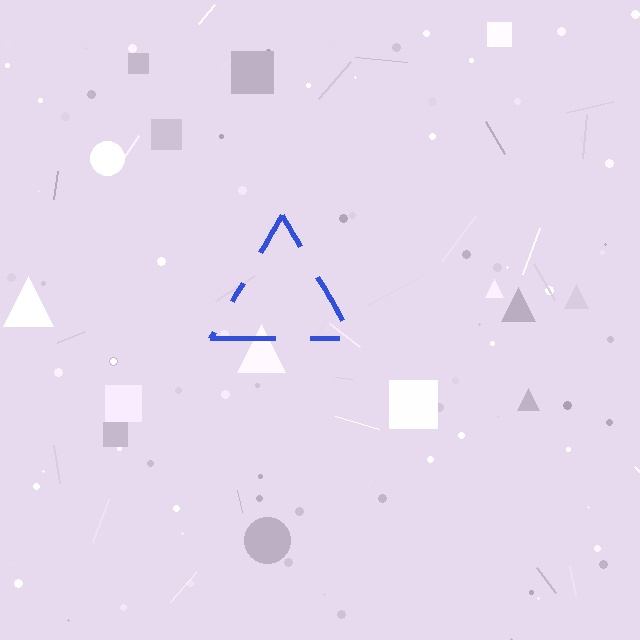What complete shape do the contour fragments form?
The contour fragments form a triangle.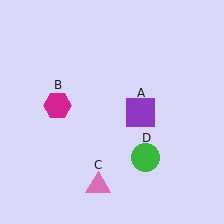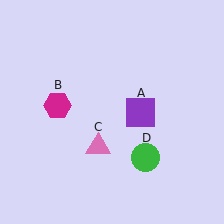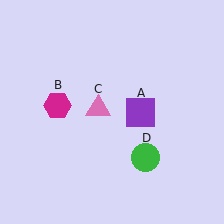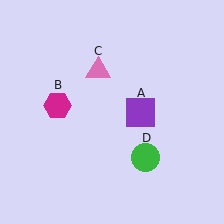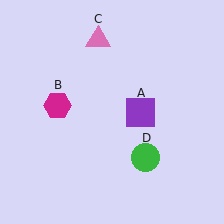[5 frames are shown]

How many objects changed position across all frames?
1 object changed position: pink triangle (object C).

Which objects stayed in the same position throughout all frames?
Purple square (object A) and magenta hexagon (object B) and green circle (object D) remained stationary.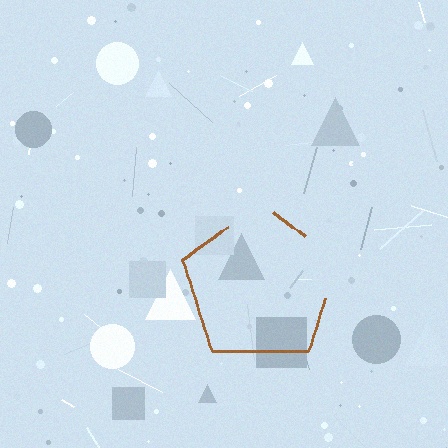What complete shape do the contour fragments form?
The contour fragments form a pentagon.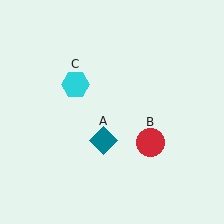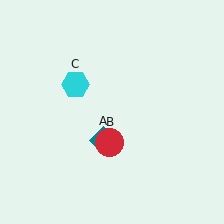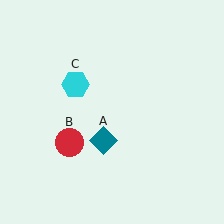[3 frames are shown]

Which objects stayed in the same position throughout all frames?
Teal diamond (object A) and cyan hexagon (object C) remained stationary.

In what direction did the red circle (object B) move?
The red circle (object B) moved left.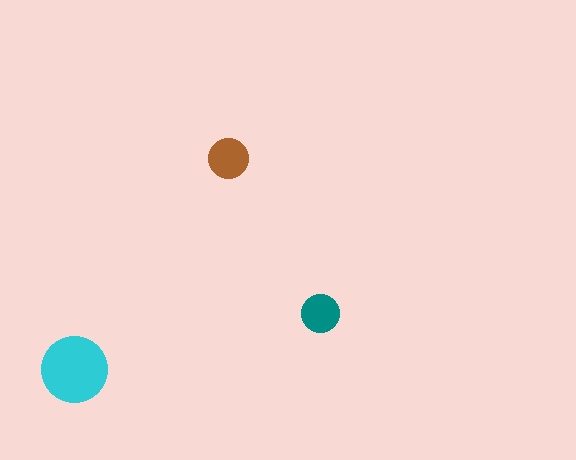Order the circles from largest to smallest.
the cyan one, the brown one, the teal one.